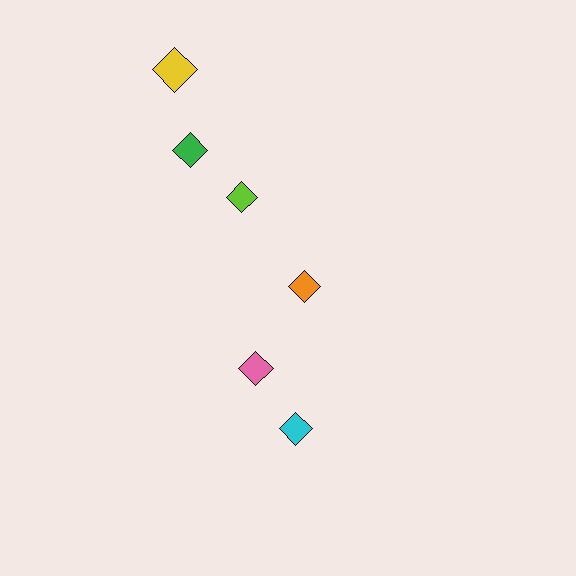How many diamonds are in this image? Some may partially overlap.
There are 6 diamonds.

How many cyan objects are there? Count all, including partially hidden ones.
There is 1 cyan object.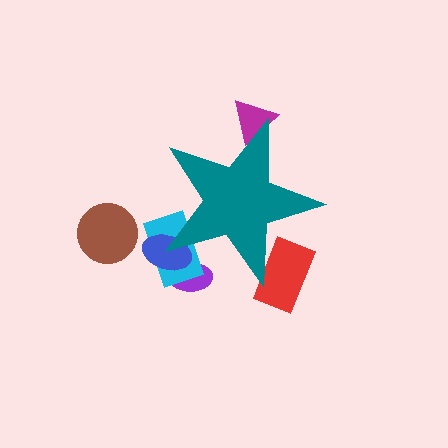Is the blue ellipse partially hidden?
Yes, the blue ellipse is partially hidden behind the teal star.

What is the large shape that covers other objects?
A teal star.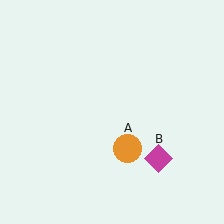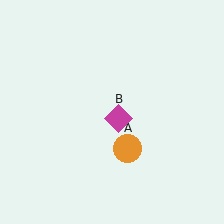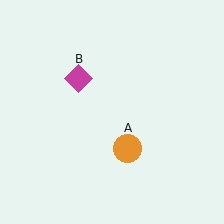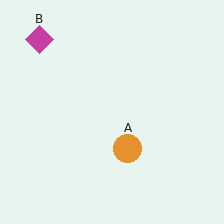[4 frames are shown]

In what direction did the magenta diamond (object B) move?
The magenta diamond (object B) moved up and to the left.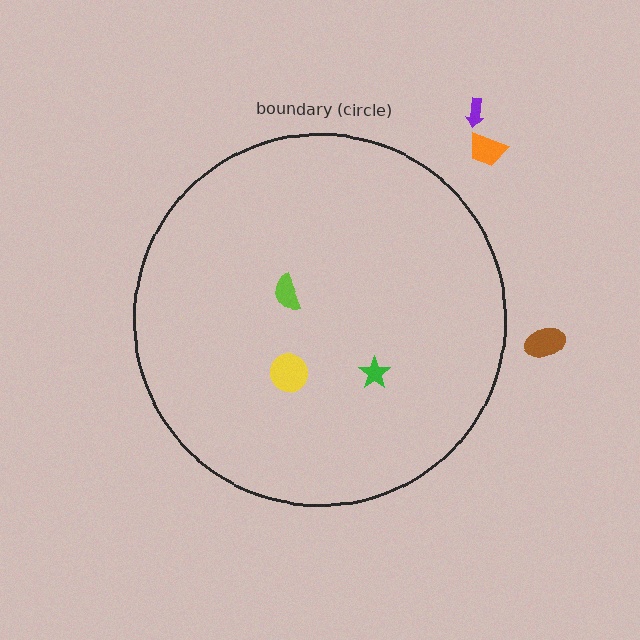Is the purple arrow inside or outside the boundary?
Outside.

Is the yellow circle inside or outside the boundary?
Inside.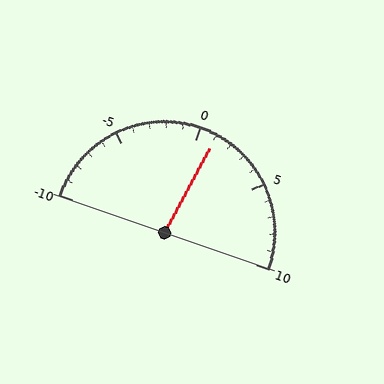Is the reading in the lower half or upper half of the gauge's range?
The reading is in the upper half of the range (-10 to 10).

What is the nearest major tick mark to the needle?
The nearest major tick mark is 0.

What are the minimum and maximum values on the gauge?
The gauge ranges from -10 to 10.